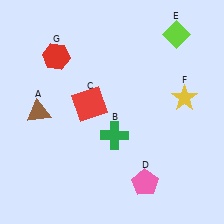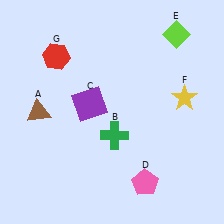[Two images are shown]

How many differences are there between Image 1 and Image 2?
There is 1 difference between the two images.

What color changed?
The square (C) changed from red in Image 1 to purple in Image 2.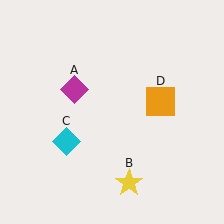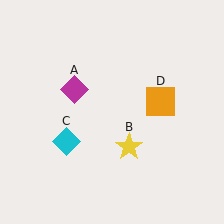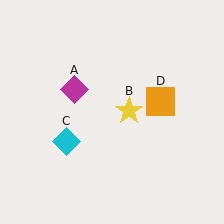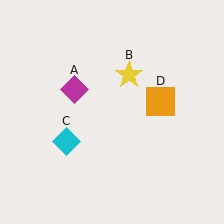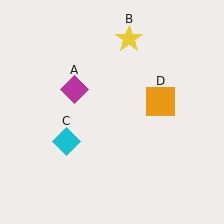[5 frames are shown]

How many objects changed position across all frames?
1 object changed position: yellow star (object B).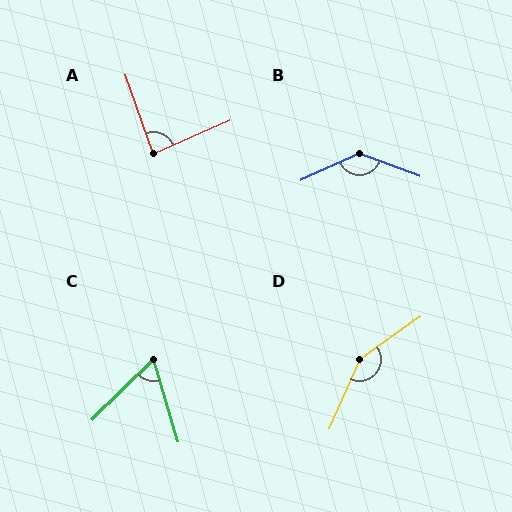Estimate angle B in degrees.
Approximately 135 degrees.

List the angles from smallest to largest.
C (62°), A (86°), B (135°), D (149°).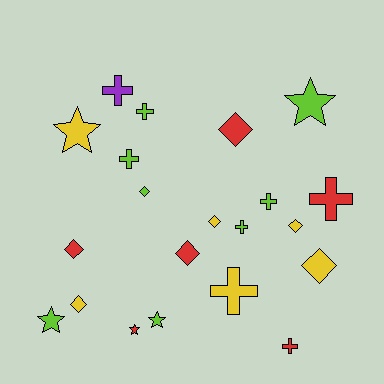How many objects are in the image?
There are 21 objects.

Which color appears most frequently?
Lime, with 8 objects.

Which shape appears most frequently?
Cross, with 8 objects.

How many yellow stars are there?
There is 1 yellow star.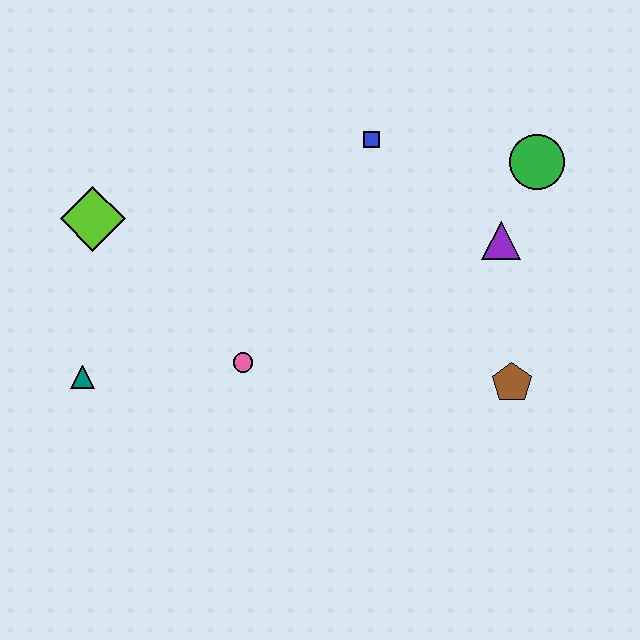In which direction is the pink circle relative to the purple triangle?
The pink circle is to the left of the purple triangle.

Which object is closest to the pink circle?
The teal triangle is closest to the pink circle.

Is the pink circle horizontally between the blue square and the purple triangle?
No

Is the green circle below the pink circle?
No